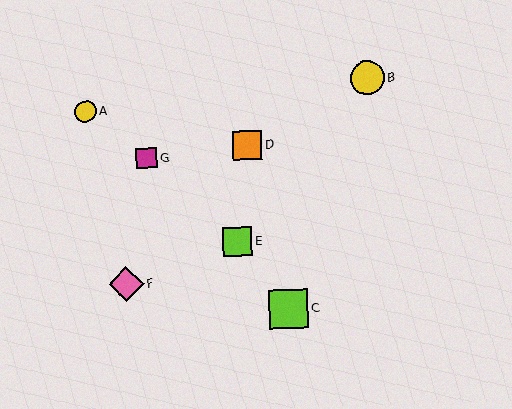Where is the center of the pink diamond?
The center of the pink diamond is at (126, 284).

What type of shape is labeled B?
Shape B is a yellow circle.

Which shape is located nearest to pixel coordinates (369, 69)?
The yellow circle (labeled B) at (367, 78) is nearest to that location.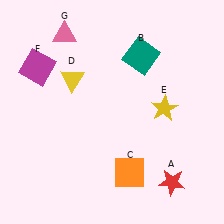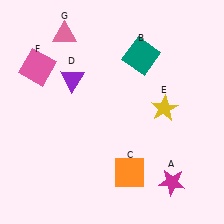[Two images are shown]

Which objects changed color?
A changed from red to magenta. D changed from yellow to purple. F changed from magenta to pink.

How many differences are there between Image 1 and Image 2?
There are 3 differences between the two images.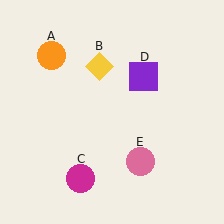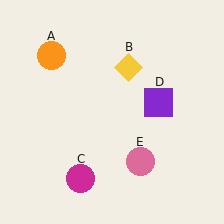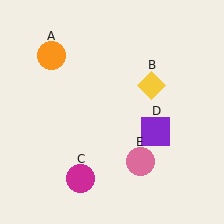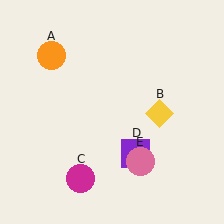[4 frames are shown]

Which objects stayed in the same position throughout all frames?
Orange circle (object A) and magenta circle (object C) and pink circle (object E) remained stationary.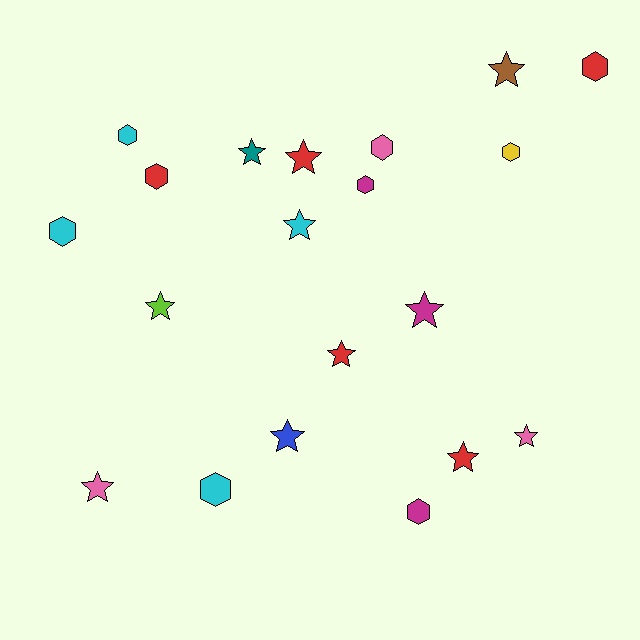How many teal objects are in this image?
There is 1 teal object.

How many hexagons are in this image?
There are 9 hexagons.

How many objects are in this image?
There are 20 objects.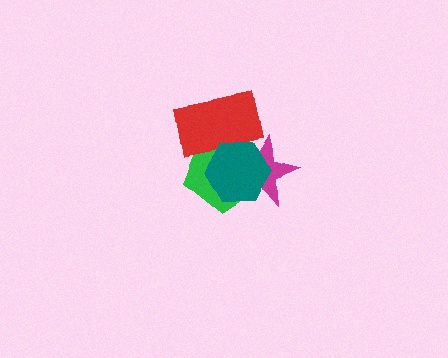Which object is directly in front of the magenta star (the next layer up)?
The green pentagon is directly in front of the magenta star.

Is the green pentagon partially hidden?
Yes, it is partially covered by another shape.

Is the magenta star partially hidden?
Yes, it is partially covered by another shape.